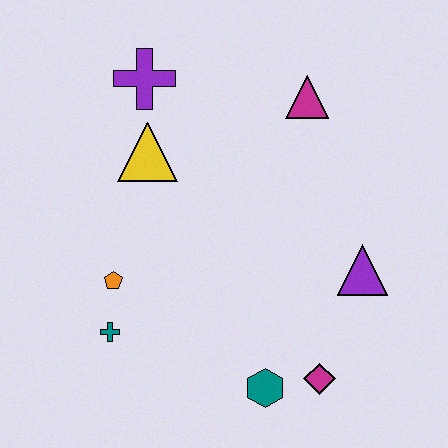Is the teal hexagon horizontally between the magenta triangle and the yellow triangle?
Yes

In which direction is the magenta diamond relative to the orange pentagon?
The magenta diamond is to the right of the orange pentagon.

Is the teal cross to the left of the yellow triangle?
Yes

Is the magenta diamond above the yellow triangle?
No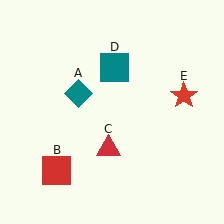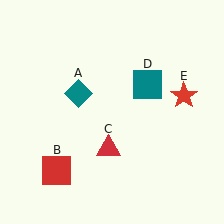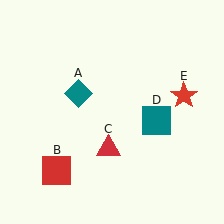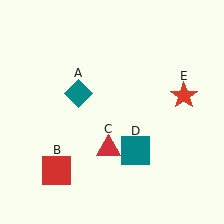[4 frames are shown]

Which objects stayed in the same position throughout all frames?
Teal diamond (object A) and red square (object B) and red triangle (object C) and red star (object E) remained stationary.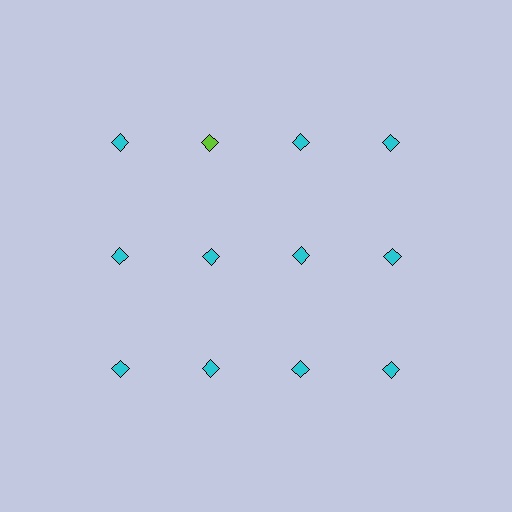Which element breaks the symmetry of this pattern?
The lime diamond in the top row, second from left column breaks the symmetry. All other shapes are cyan diamonds.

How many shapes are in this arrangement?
There are 12 shapes arranged in a grid pattern.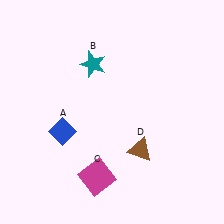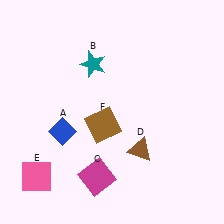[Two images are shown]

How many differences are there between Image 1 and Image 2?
There are 2 differences between the two images.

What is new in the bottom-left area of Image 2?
A brown square (F) was added in the bottom-left area of Image 2.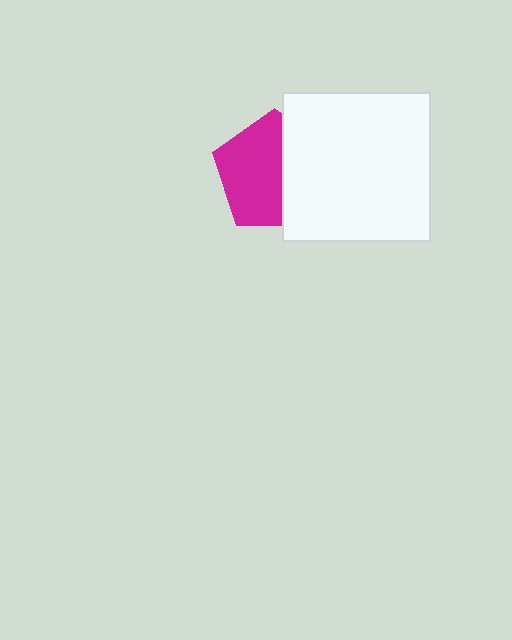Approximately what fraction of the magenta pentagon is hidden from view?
Roughly 42% of the magenta pentagon is hidden behind the white square.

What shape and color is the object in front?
The object in front is a white square.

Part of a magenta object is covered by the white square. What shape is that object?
It is a pentagon.